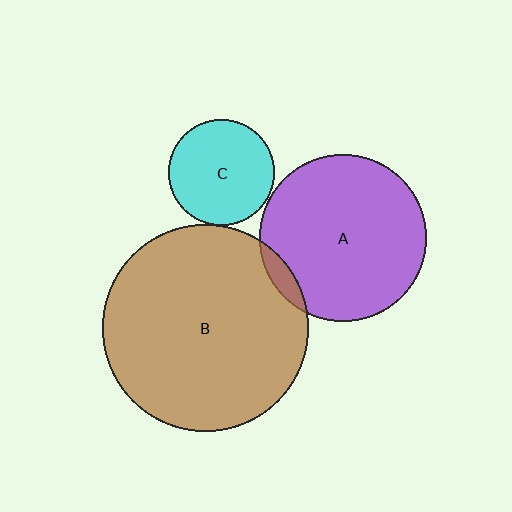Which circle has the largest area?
Circle B (brown).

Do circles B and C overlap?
Yes.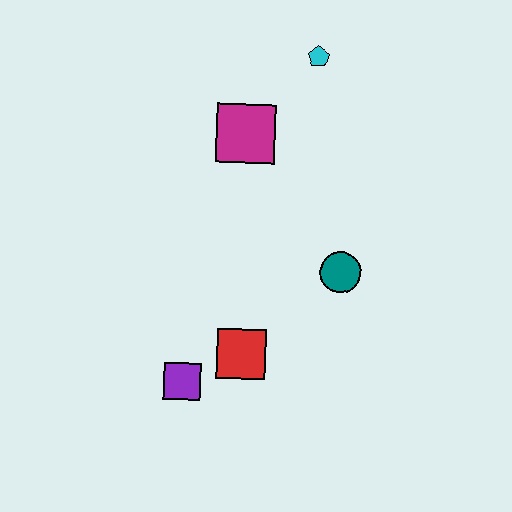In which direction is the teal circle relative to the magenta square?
The teal circle is below the magenta square.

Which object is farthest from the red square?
The cyan pentagon is farthest from the red square.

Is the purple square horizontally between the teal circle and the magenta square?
No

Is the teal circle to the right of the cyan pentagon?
Yes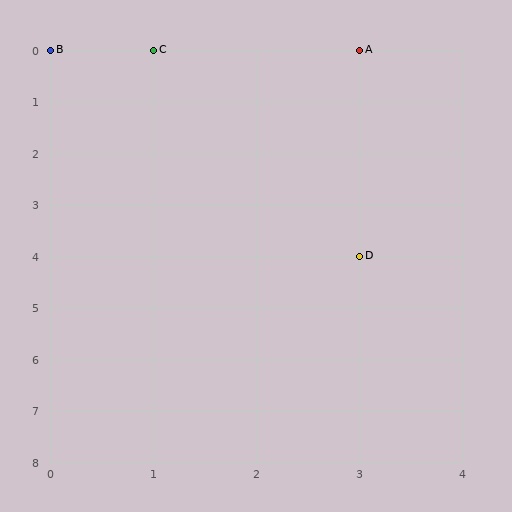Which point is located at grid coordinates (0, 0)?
Point B is at (0, 0).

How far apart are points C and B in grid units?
Points C and B are 1 column apart.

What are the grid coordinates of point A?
Point A is at grid coordinates (3, 0).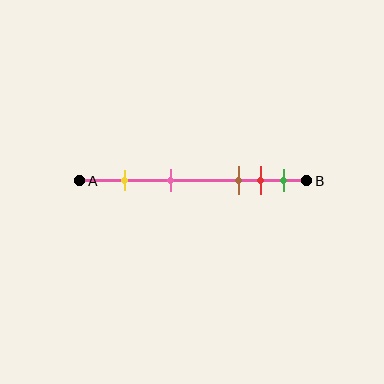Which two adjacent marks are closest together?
The red and green marks are the closest adjacent pair.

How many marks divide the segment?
There are 5 marks dividing the segment.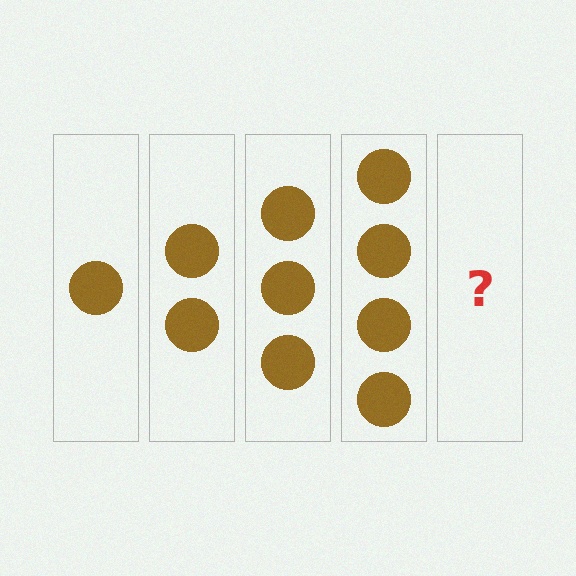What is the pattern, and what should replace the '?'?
The pattern is that each step adds one more circle. The '?' should be 5 circles.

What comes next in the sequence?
The next element should be 5 circles.